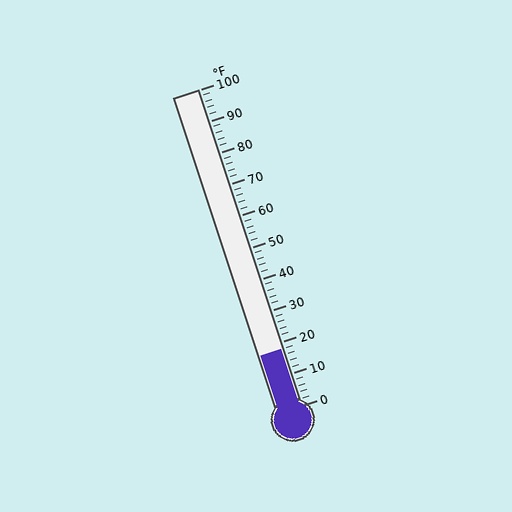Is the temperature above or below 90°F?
The temperature is below 90°F.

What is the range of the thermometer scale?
The thermometer scale ranges from 0°F to 100°F.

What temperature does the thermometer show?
The thermometer shows approximately 18°F.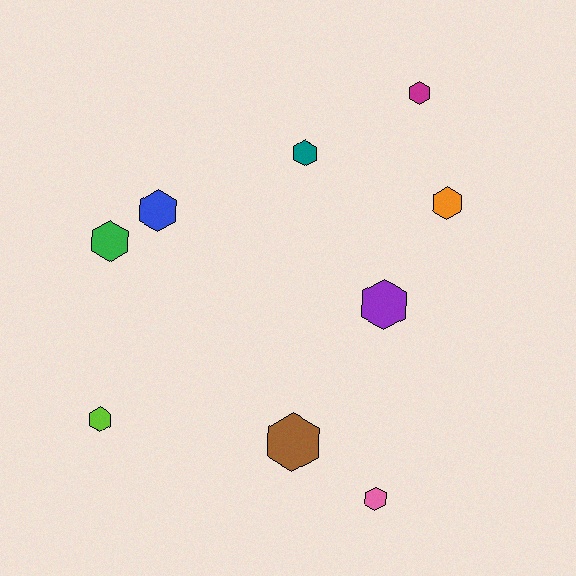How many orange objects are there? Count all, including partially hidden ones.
There is 1 orange object.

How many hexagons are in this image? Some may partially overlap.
There are 9 hexagons.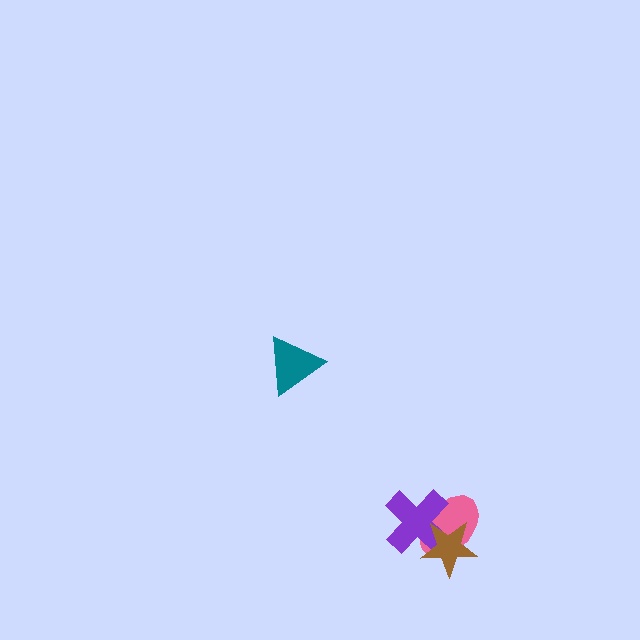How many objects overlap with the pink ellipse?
2 objects overlap with the pink ellipse.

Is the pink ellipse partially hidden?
Yes, it is partially covered by another shape.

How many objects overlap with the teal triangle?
0 objects overlap with the teal triangle.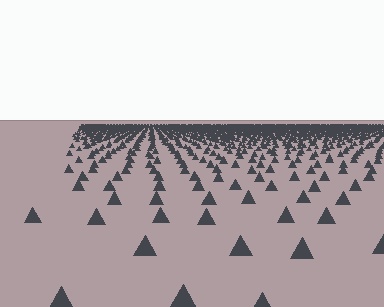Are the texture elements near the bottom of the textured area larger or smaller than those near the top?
Larger. Near the bottom, elements are closer to the viewer and appear at a bigger on-screen size.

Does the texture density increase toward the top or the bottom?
Density increases toward the top.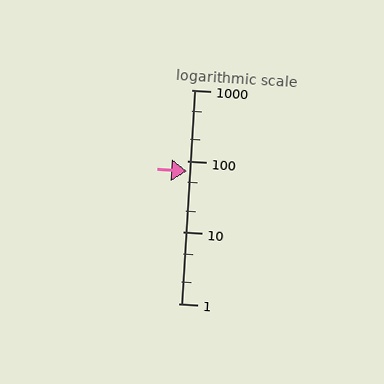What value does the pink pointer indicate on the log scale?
The pointer indicates approximately 71.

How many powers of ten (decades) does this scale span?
The scale spans 3 decades, from 1 to 1000.